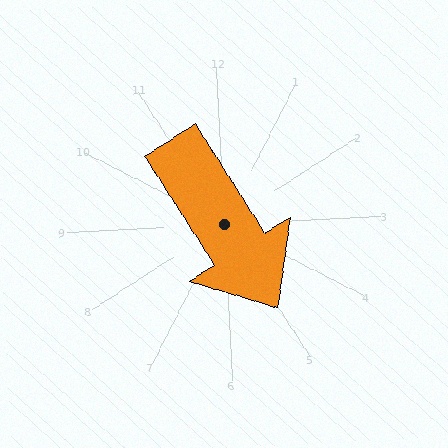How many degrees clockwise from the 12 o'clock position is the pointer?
Approximately 150 degrees.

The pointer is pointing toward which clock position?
Roughly 5 o'clock.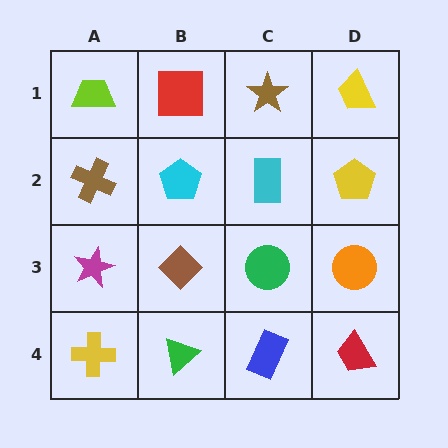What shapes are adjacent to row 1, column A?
A brown cross (row 2, column A), a red square (row 1, column B).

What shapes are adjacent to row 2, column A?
A lime trapezoid (row 1, column A), a magenta star (row 3, column A), a cyan pentagon (row 2, column B).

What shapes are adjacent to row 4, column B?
A brown diamond (row 3, column B), a yellow cross (row 4, column A), a blue rectangle (row 4, column C).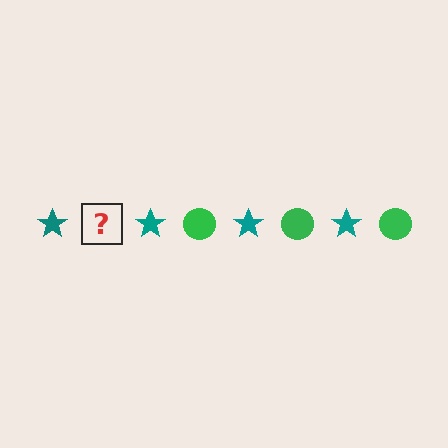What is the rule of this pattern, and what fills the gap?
The rule is that the pattern alternates between teal star and green circle. The gap should be filled with a green circle.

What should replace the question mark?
The question mark should be replaced with a green circle.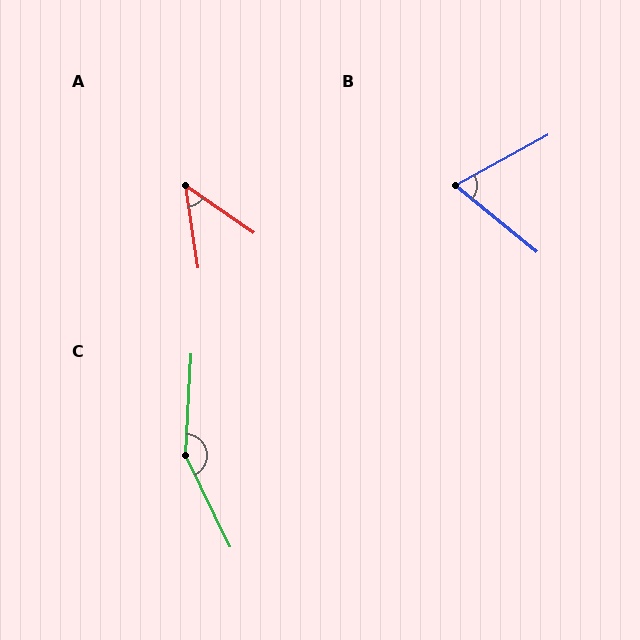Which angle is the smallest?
A, at approximately 46 degrees.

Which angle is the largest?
C, at approximately 150 degrees.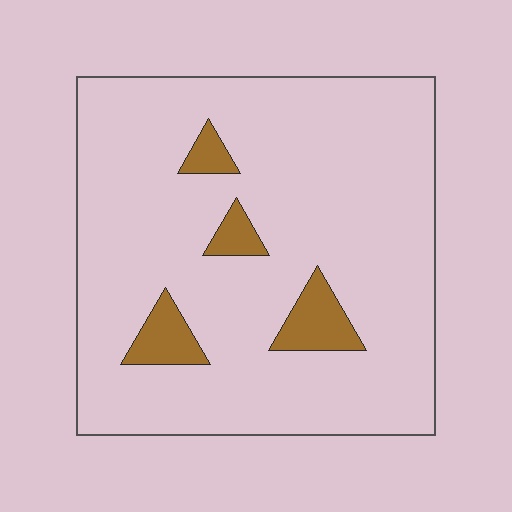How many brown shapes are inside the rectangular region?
4.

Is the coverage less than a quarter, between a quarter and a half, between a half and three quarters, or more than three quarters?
Less than a quarter.